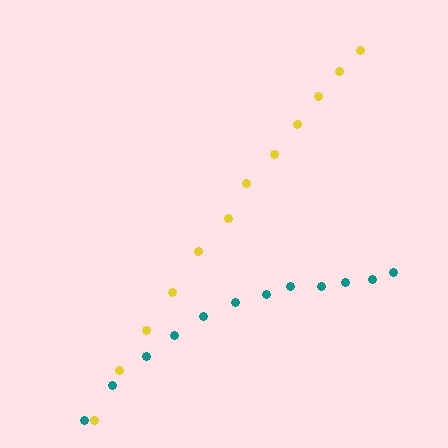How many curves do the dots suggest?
There are 2 distinct paths.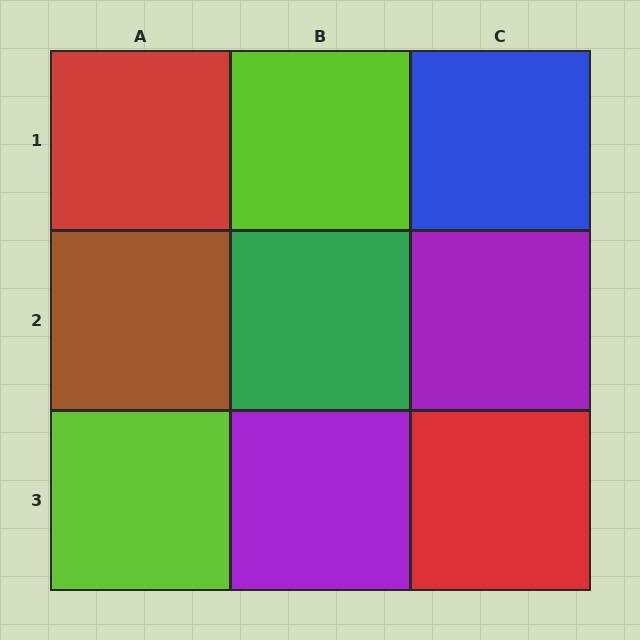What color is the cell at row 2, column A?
Brown.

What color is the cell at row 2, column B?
Green.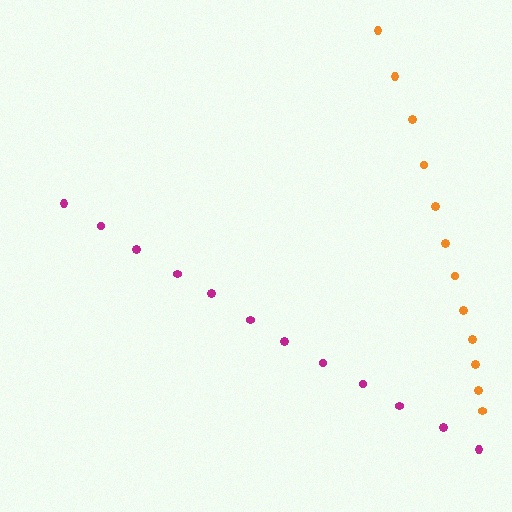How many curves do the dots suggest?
There are 2 distinct paths.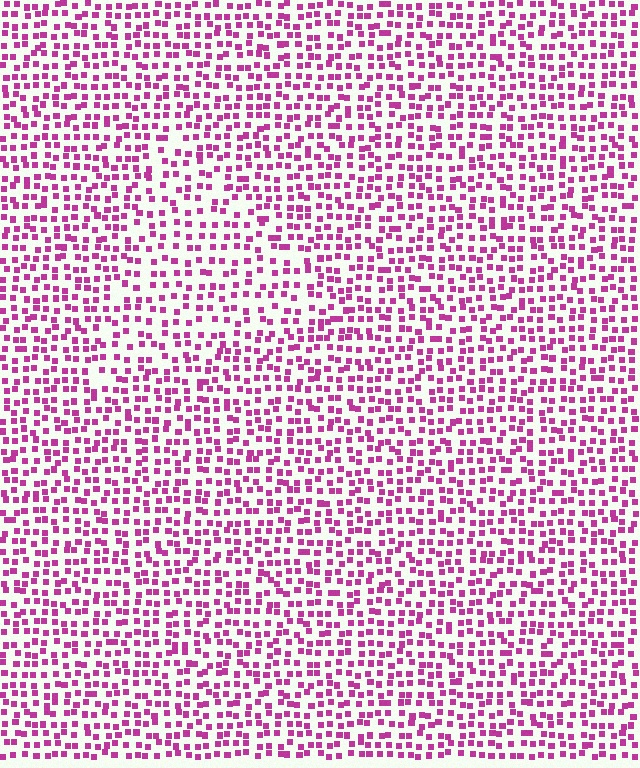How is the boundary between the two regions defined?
The boundary is defined by a change in element density (approximately 1.4x ratio). All elements are the same color, size, and shape.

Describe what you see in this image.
The image contains small magenta elements arranged at two different densities. A triangle-shaped region is visible where the elements are less densely packed than the surrounding area.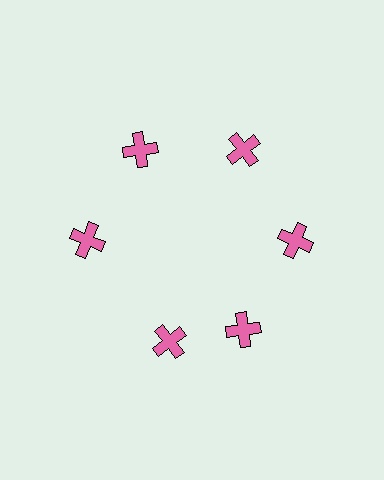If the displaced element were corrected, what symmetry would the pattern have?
It would have 6-fold rotational symmetry — the pattern would map onto itself every 60 degrees.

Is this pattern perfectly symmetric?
No. The 6 pink crosses are arranged in a ring, but one element near the 7 o'clock position is rotated out of alignment along the ring, breaking the 6-fold rotational symmetry.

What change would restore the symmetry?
The symmetry would be restored by rotating it back into even spacing with its neighbors so that all 6 crosses sit at equal angles and equal distance from the center.